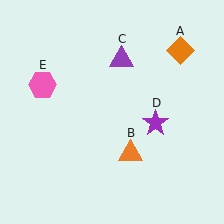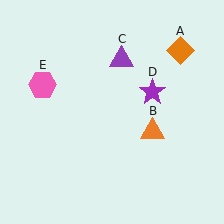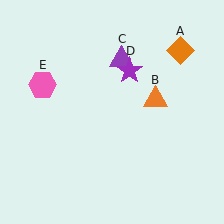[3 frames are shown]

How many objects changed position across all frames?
2 objects changed position: orange triangle (object B), purple star (object D).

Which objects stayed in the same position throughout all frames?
Orange diamond (object A) and purple triangle (object C) and pink hexagon (object E) remained stationary.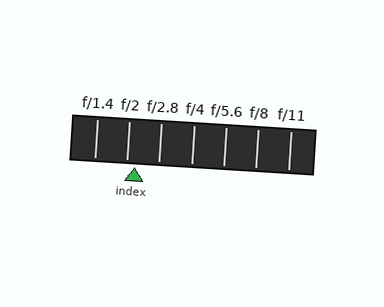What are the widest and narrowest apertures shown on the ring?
The widest aperture shown is f/1.4 and the narrowest is f/11.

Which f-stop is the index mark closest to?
The index mark is closest to f/2.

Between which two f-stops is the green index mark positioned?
The index mark is between f/2 and f/2.8.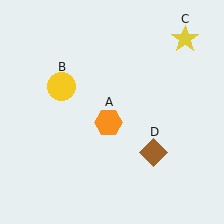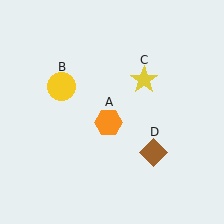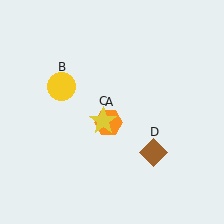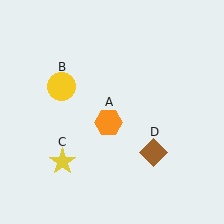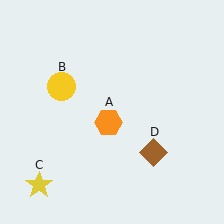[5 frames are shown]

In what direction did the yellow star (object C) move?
The yellow star (object C) moved down and to the left.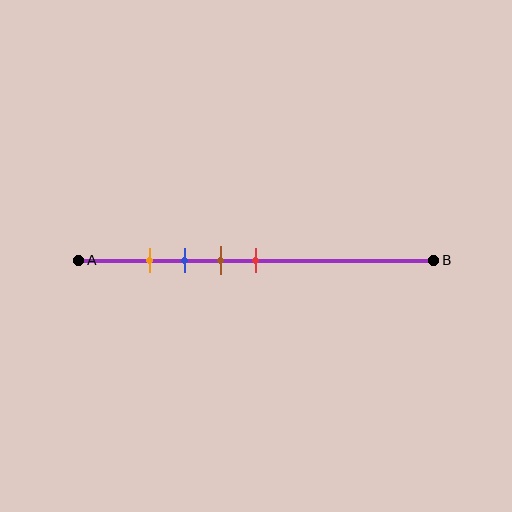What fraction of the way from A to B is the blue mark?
The blue mark is approximately 30% (0.3) of the way from A to B.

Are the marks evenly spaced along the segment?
Yes, the marks are approximately evenly spaced.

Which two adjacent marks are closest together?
The orange and blue marks are the closest adjacent pair.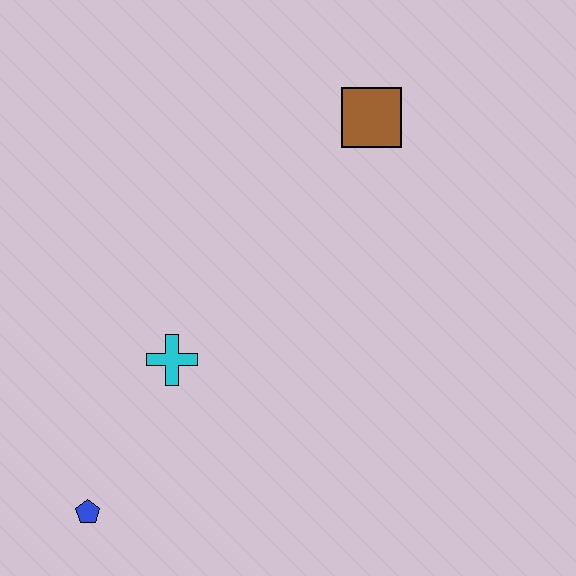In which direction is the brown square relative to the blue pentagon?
The brown square is above the blue pentagon.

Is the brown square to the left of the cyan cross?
No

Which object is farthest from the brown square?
The blue pentagon is farthest from the brown square.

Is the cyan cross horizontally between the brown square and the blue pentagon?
Yes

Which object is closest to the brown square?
The cyan cross is closest to the brown square.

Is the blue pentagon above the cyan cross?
No